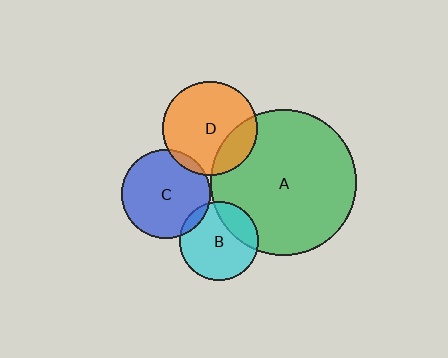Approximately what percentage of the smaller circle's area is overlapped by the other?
Approximately 10%.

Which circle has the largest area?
Circle A (green).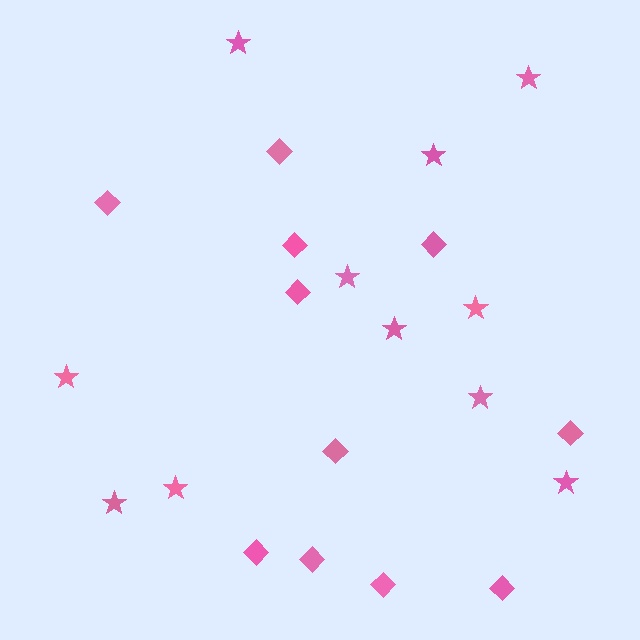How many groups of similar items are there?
There are 2 groups: one group of diamonds (11) and one group of stars (11).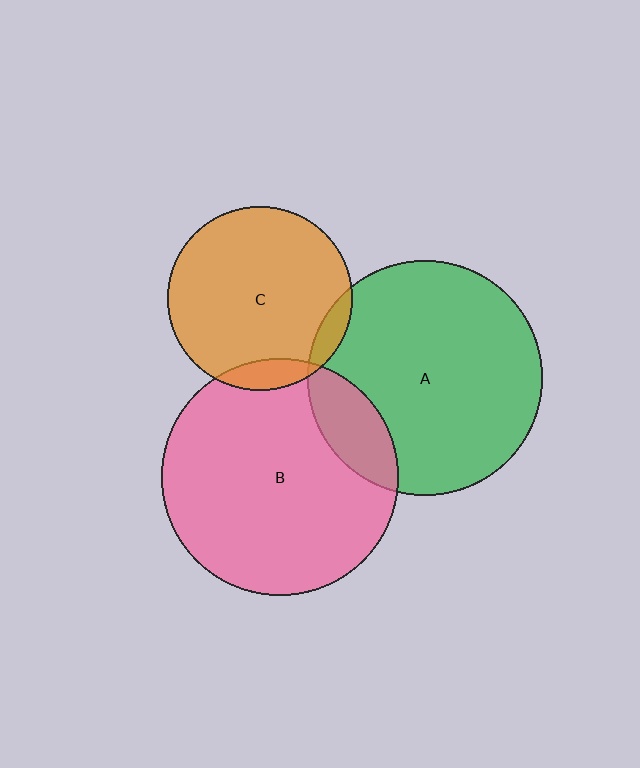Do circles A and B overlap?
Yes.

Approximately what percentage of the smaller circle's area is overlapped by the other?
Approximately 15%.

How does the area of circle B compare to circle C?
Approximately 1.6 times.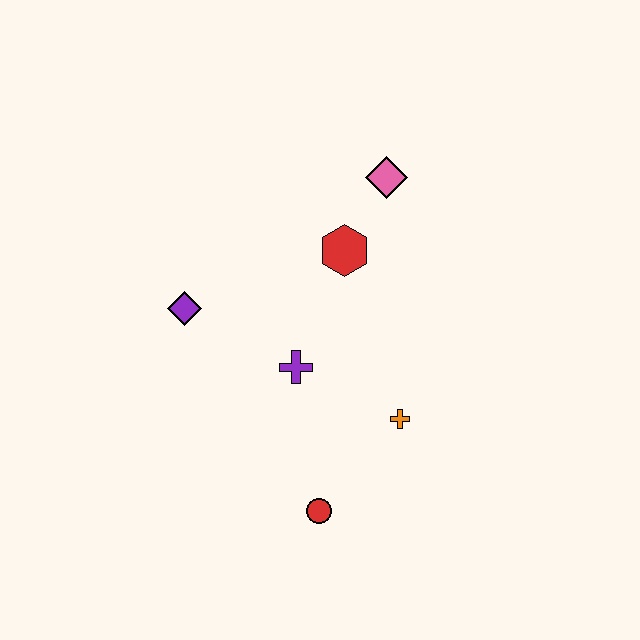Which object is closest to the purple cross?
The orange cross is closest to the purple cross.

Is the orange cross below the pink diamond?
Yes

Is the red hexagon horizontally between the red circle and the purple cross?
No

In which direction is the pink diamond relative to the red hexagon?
The pink diamond is above the red hexagon.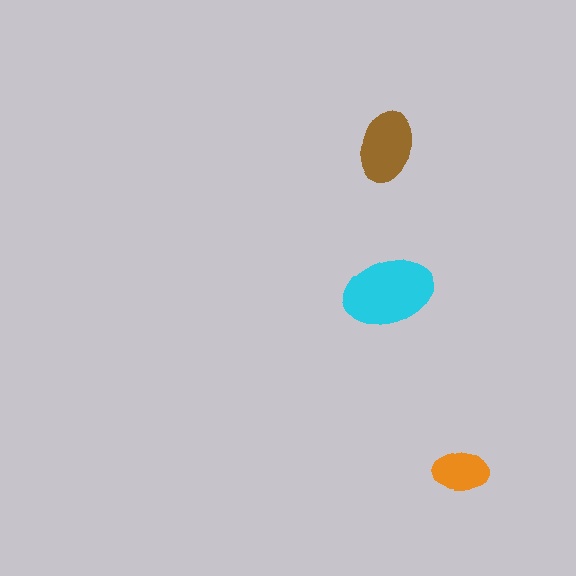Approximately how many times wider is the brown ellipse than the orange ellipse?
About 1.5 times wider.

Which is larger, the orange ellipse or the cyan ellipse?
The cyan one.